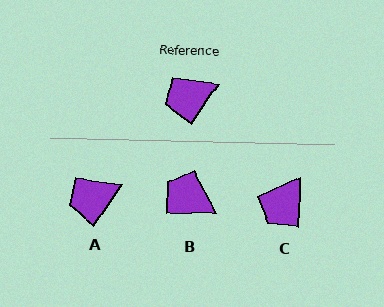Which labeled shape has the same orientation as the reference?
A.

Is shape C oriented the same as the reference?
No, it is off by about 33 degrees.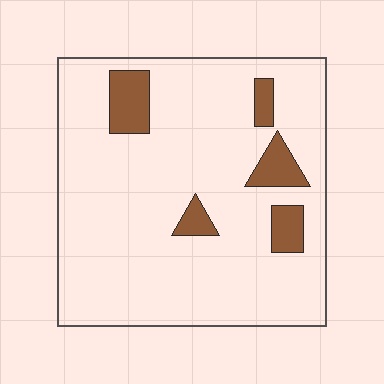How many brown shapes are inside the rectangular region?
5.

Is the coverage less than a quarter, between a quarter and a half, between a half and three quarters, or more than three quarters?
Less than a quarter.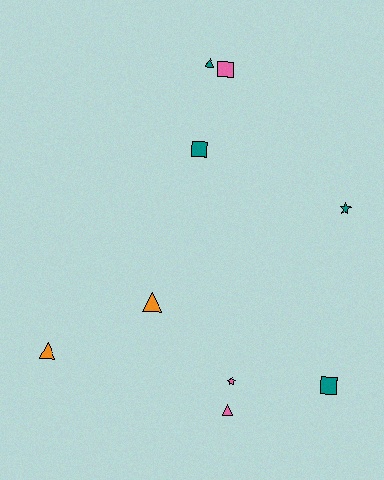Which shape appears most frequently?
Triangle, with 4 objects.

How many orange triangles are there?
There are 2 orange triangles.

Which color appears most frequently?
Teal, with 4 objects.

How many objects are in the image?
There are 9 objects.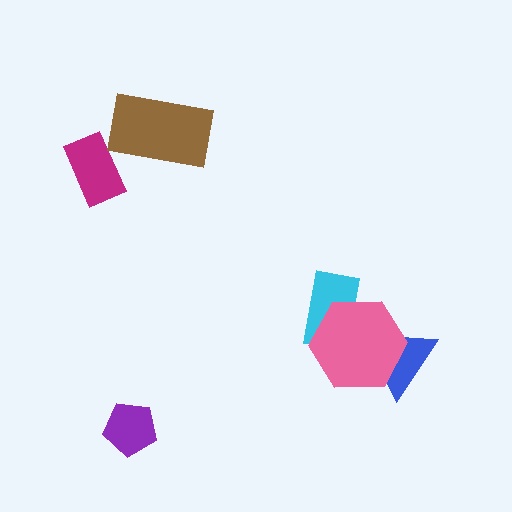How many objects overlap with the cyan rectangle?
1 object overlaps with the cyan rectangle.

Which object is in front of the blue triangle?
The pink hexagon is in front of the blue triangle.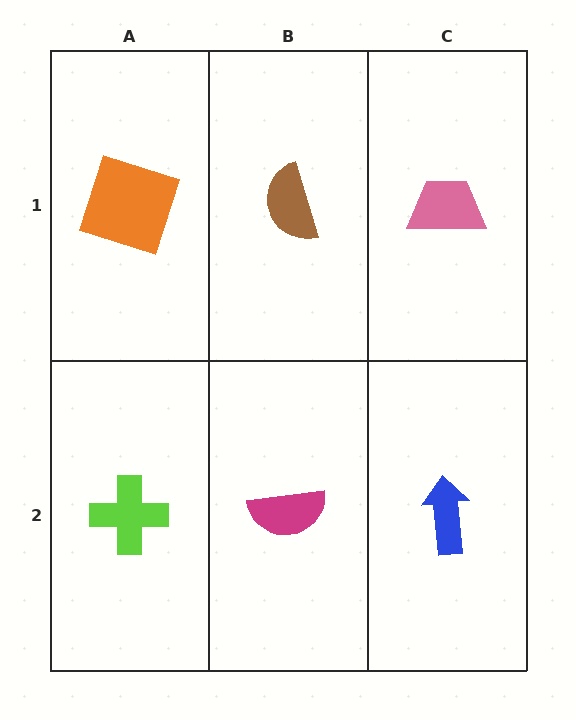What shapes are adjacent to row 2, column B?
A brown semicircle (row 1, column B), a lime cross (row 2, column A), a blue arrow (row 2, column C).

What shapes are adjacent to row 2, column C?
A pink trapezoid (row 1, column C), a magenta semicircle (row 2, column B).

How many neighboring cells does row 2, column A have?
2.